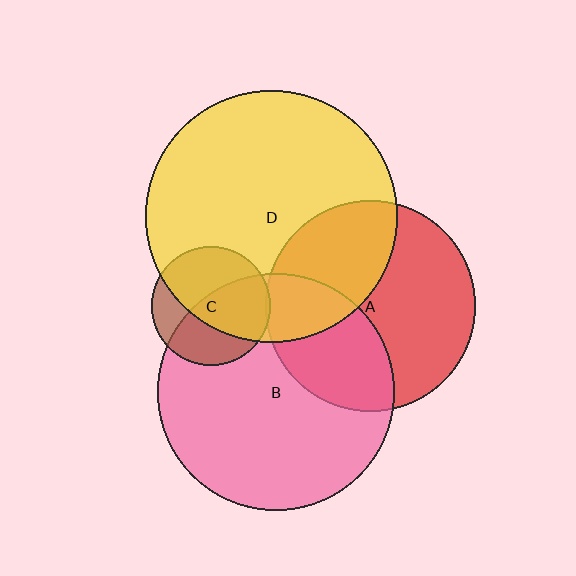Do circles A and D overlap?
Yes.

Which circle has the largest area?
Circle D (yellow).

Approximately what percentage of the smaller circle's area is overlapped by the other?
Approximately 35%.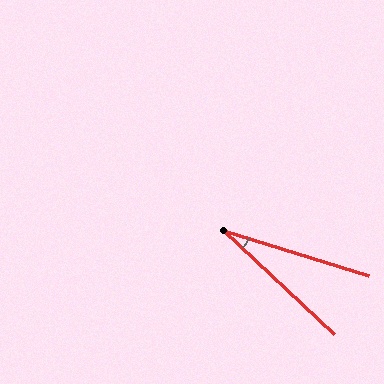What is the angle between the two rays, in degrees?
Approximately 26 degrees.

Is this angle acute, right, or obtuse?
It is acute.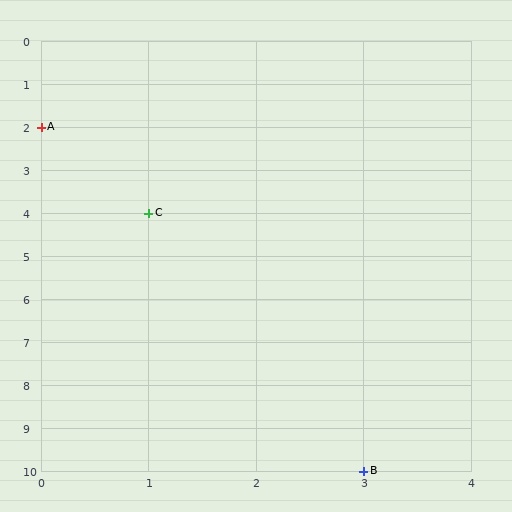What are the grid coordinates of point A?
Point A is at grid coordinates (0, 2).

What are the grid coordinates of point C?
Point C is at grid coordinates (1, 4).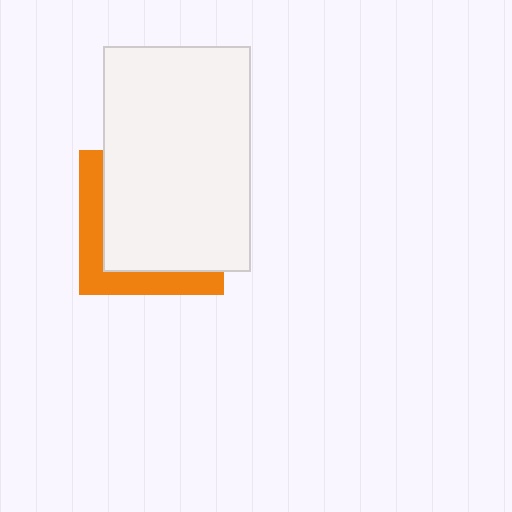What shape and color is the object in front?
The object in front is a white rectangle.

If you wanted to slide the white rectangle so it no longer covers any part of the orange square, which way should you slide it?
Slide it toward the upper-right — that is the most direct way to separate the two shapes.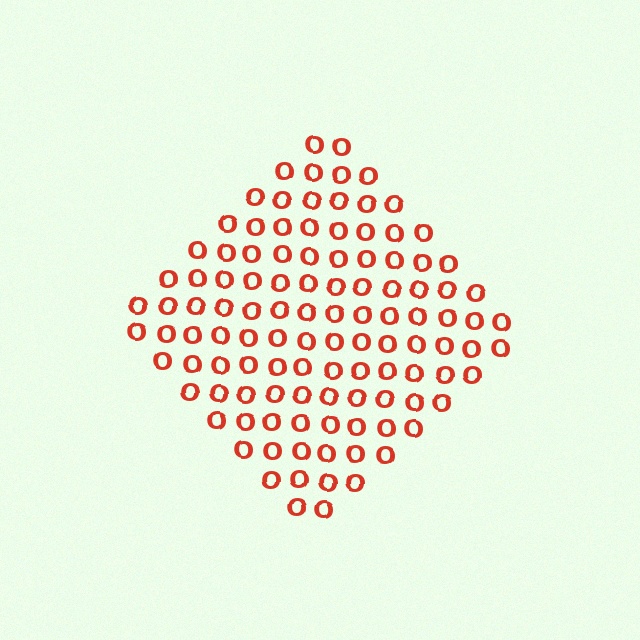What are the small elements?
The small elements are letter O's.